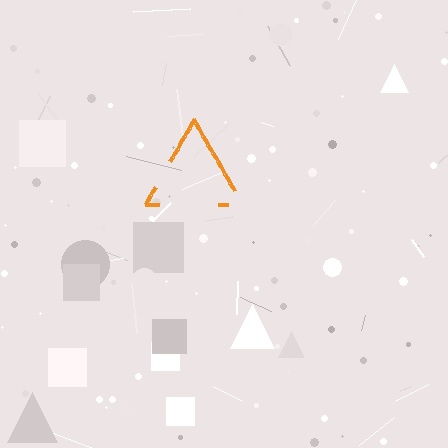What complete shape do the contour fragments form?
The contour fragments form a triangle.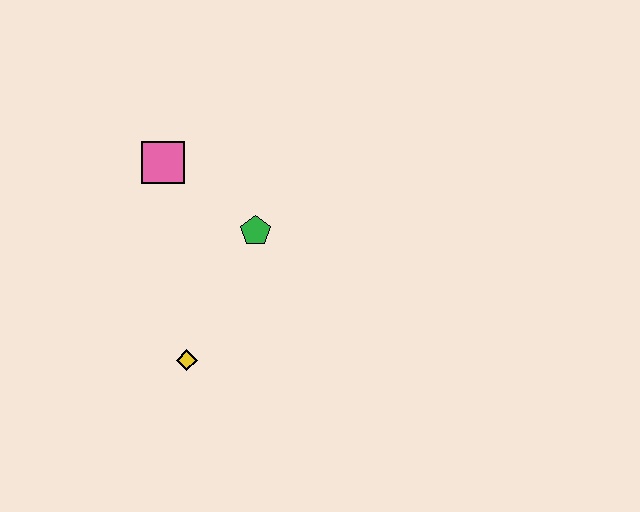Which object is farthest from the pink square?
The yellow diamond is farthest from the pink square.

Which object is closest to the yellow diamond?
The green pentagon is closest to the yellow diamond.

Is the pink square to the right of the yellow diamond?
No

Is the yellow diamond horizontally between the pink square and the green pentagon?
Yes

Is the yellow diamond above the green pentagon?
No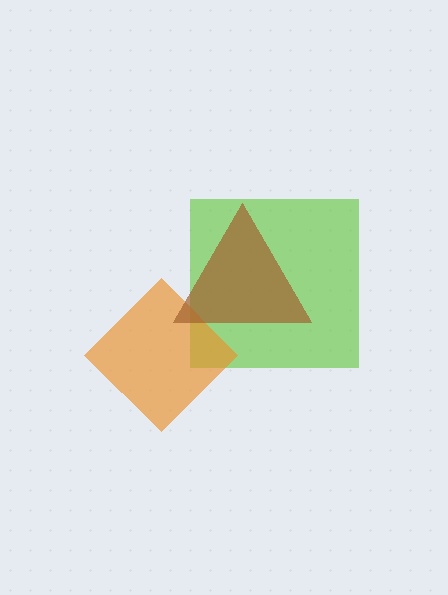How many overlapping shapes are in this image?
There are 3 overlapping shapes in the image.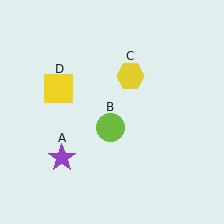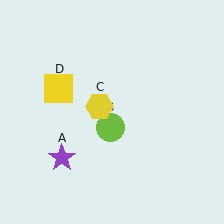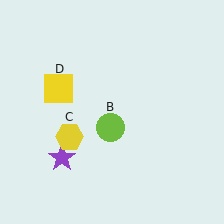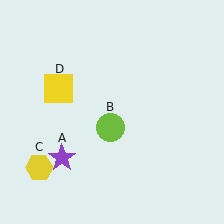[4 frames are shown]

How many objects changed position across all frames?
1 object changed position: yellow hexagon (object C).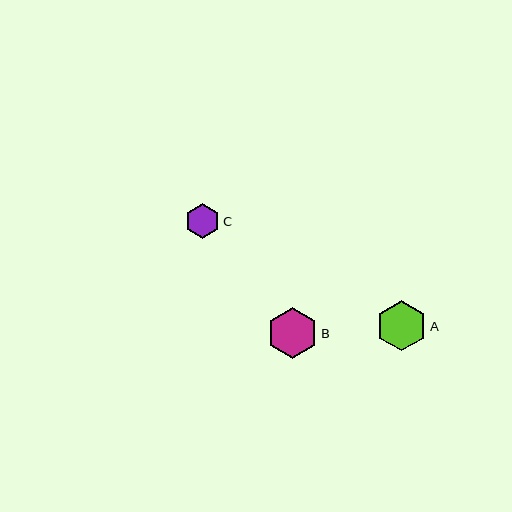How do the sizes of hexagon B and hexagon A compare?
Hexagon B and hexagon A are approximately the same size.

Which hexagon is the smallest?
Hexagon C is the smallest with a size of approximately 35 pixels.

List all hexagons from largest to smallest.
From largest to smallest: B, A, C.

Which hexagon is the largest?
Hexagon B is the largest with a size of approximately 51 pixels.